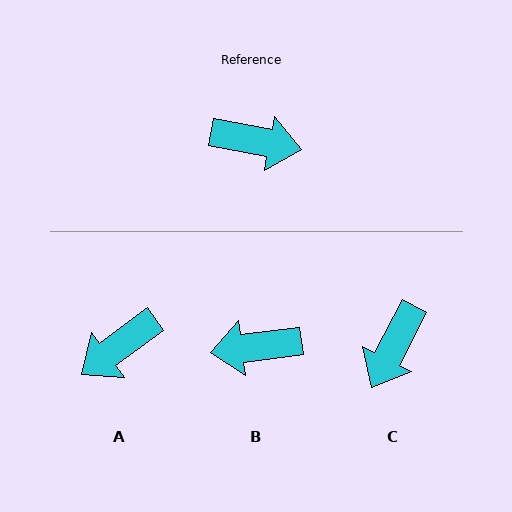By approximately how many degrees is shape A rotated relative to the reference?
Approximately 132 degrees clockwise.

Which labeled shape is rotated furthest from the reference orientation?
B, about 162 degrees away.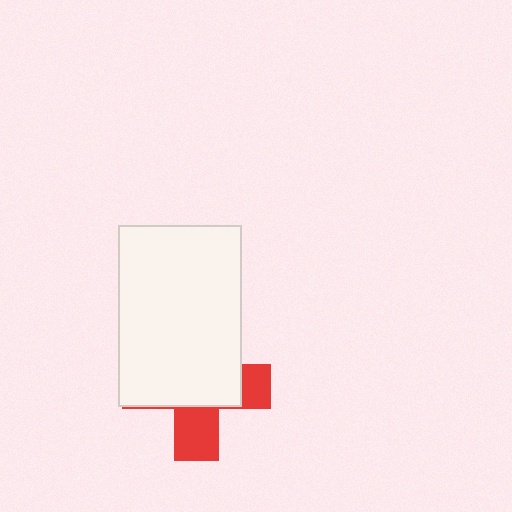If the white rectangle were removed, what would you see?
You would see the complete red cross.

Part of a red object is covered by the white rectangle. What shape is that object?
It is a cross.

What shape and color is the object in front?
The object in front is a white rectangle.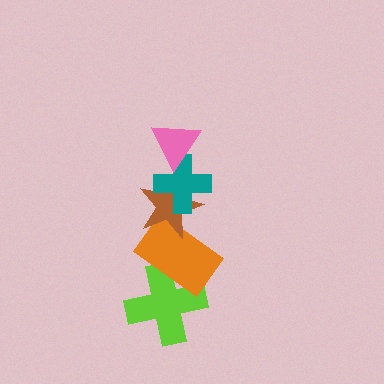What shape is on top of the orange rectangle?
The brown star is on top of the orange rectangle.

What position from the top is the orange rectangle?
The orange rectangle is 4th from the top.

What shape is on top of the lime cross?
The orange rectangle is on top of the lime cross.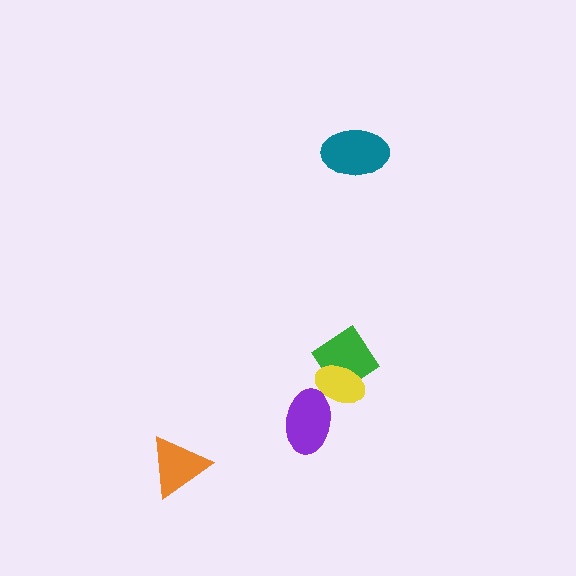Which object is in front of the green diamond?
The yellow ellipse is in front of the green diamond.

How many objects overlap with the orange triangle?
0 objects overlap with the orange triangle.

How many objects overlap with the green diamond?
1 object overlaps with the green diamond.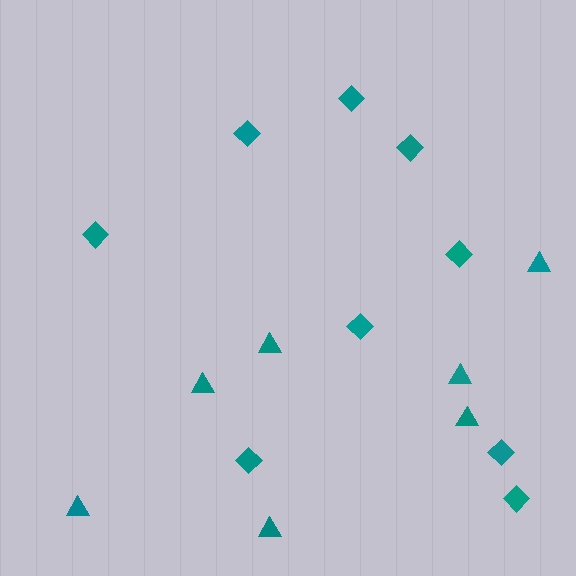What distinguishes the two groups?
There are 2 groups: one group of triangles (7) and one group of diamonds (9).